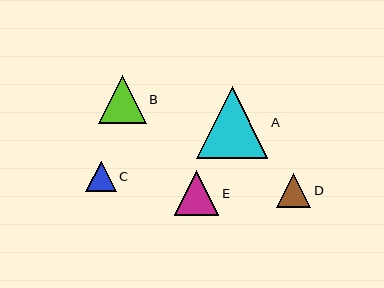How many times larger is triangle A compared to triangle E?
Triangle A is approximately 1.6 times the size of triangle E.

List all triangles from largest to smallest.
From largest to smallest: A, B, E, D, C.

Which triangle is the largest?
Triangle A is the largest with a size of approximately 72 pixels.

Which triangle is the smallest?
Triangle C is the smallest with a size of approximately 31 pixels.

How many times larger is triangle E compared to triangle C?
Triangle E is approximately 1.5 times the size of triangle C.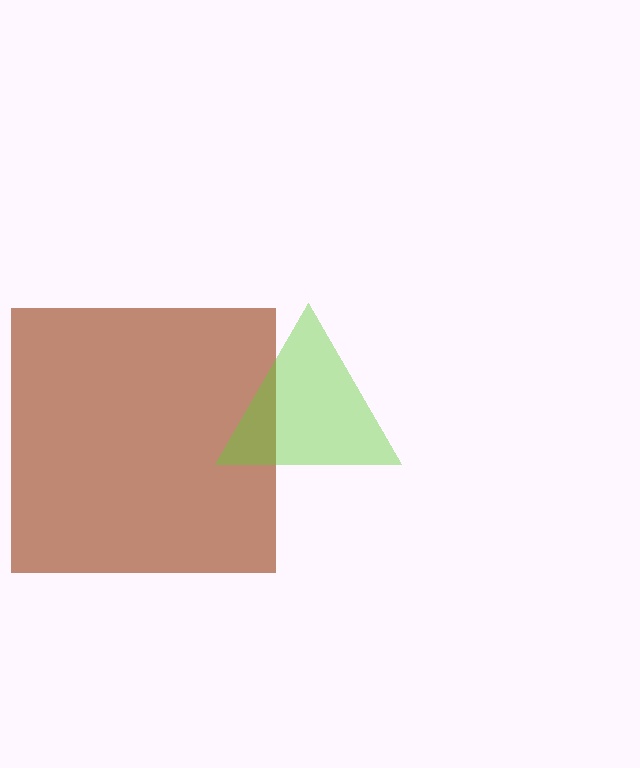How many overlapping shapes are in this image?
There are 2 overlapping shapes in the image.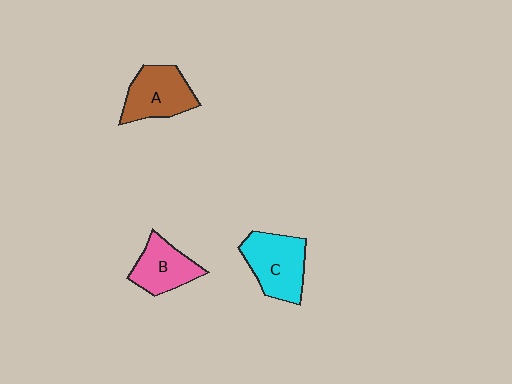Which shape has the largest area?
Shape C (cyan).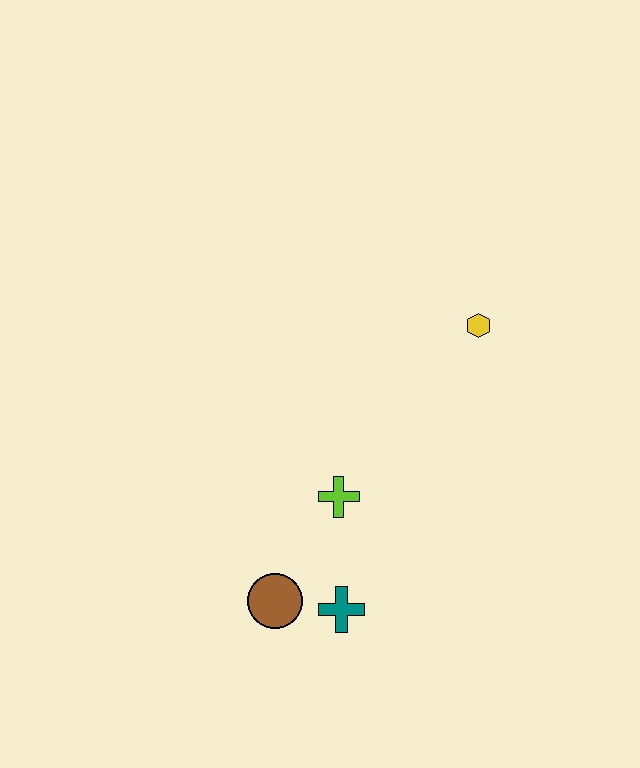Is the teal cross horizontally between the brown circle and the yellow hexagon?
Yes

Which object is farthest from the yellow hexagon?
The brown circle is farthest from the yellow hexagon.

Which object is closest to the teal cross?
The brown circle is closest to the teal cross.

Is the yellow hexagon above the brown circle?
Yes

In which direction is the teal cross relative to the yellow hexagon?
The teal cross is below the yellow hexagon.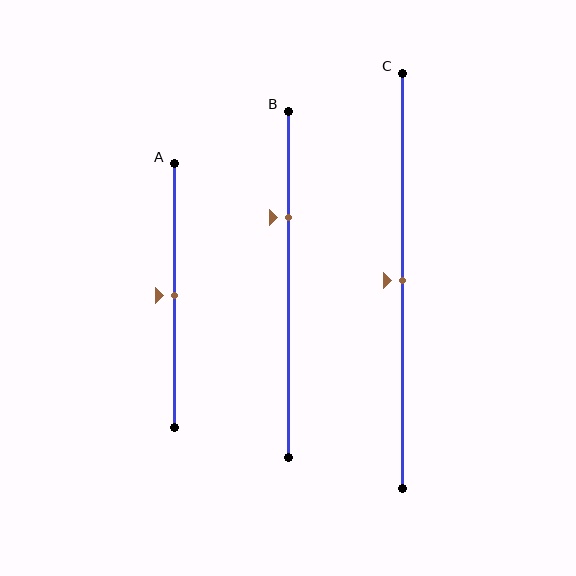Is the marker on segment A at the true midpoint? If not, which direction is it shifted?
Yes, the marker on segment A is at the true midpoint.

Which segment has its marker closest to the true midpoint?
Segment A has its marker closest to the true midpoint.